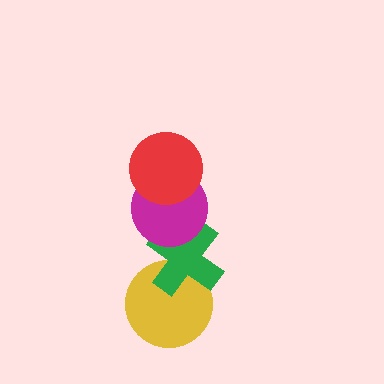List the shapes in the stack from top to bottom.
From top to bottom: the red circle, the magenta circle, the green cross, the yellow circle.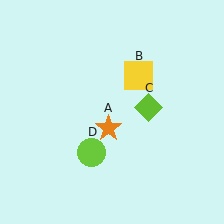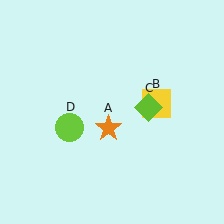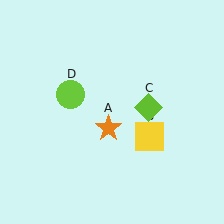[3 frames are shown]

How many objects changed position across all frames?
2 objects changed position: yellow square (object B), lime circle (object D).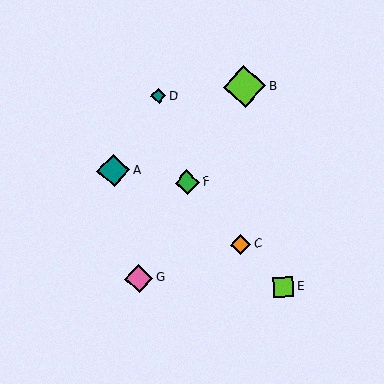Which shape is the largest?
The lime diamond (labeled B) is the largest.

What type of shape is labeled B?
Shape B is a lime diamond.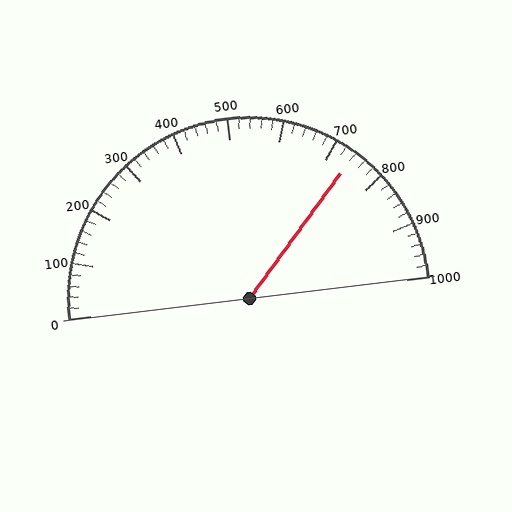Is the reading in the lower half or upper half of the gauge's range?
The reading is in the upper half of the range (0 to 1000).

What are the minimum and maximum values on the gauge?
The gauge ranges from 0 to 1000.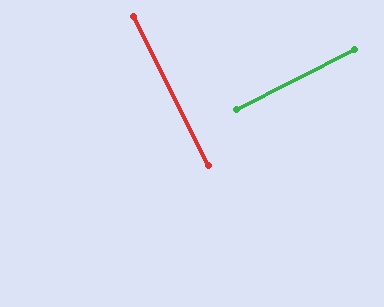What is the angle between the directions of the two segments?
Approximately 90 degrees.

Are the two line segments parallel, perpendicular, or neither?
Perpendicular — they meet at approximately 90°.